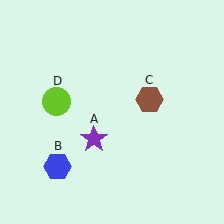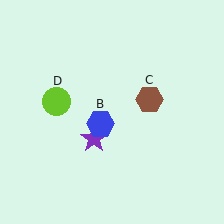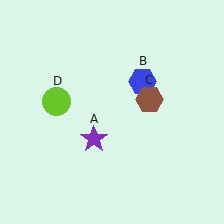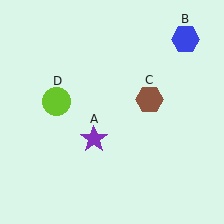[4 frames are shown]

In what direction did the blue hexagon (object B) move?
The blue hexagon (object B) moved up and to the right.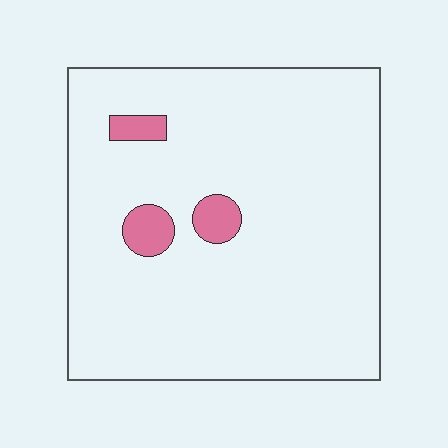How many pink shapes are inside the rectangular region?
3.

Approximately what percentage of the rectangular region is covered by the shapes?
Approximately 5%.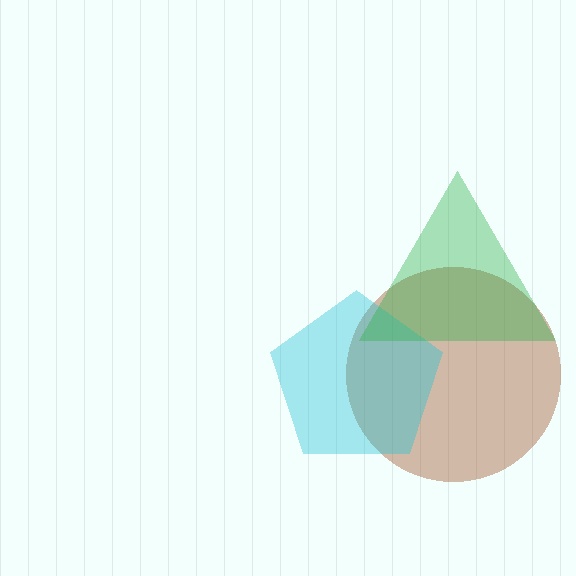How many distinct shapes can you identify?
There are 3 distinct shapes: a brown circle, a cyan pentagon, a green triangle.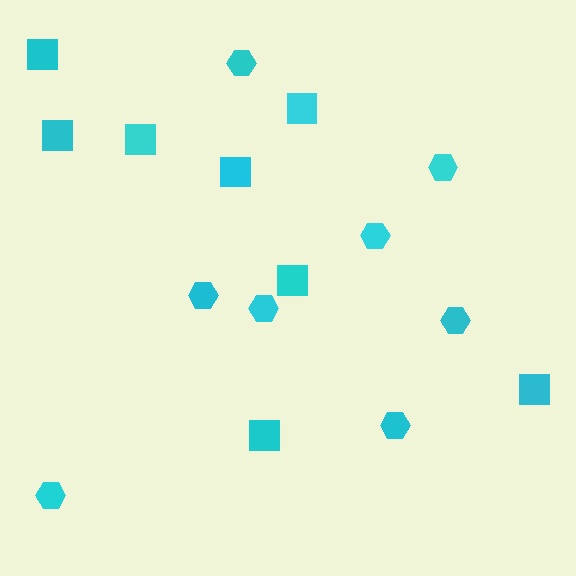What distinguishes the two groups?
There are 2 groups: one group of hexagons (8) and one group of squares (8).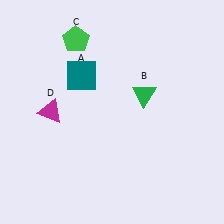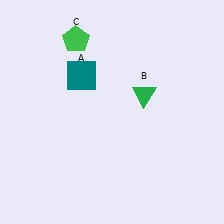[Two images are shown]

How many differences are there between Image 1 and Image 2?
There is 1 difference between the two images.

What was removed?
The magenta triangle (D) was removed in Image 2.